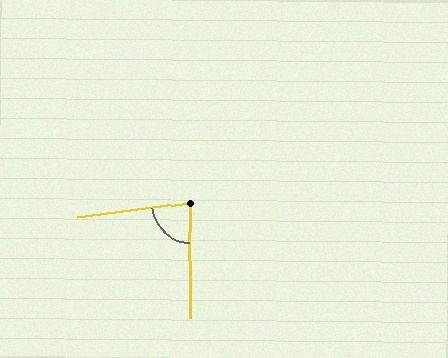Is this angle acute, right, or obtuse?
It is acute.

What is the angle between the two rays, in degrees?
Approximately 83 degrees.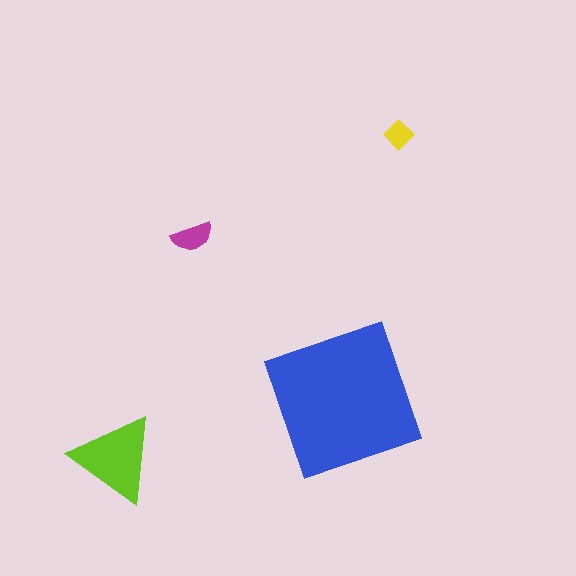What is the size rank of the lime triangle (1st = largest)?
2nd.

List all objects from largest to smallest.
The blue square, the lime triangle, the magenta semicircle, the yellow diamond.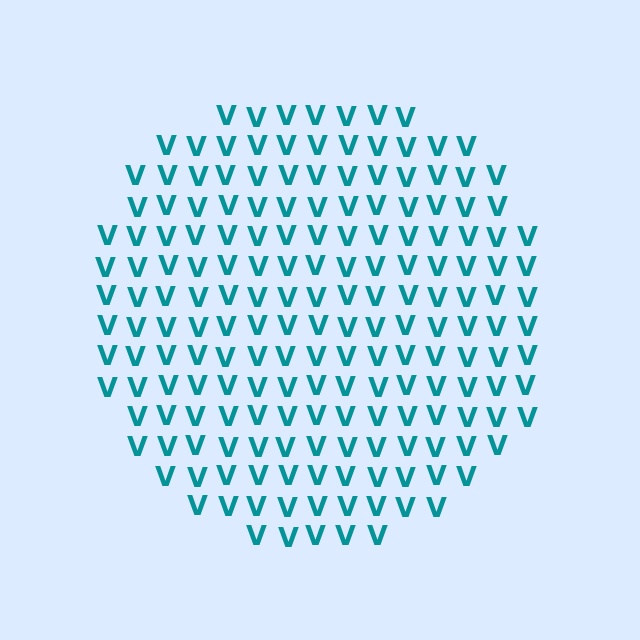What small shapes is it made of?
It is made of small letter V's.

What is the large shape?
The large shape is a circle.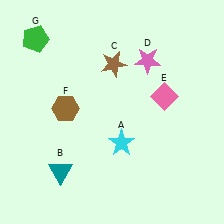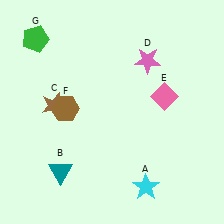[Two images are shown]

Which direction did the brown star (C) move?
The brown star (C) moved left.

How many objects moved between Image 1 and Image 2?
2 objects moved between the two images.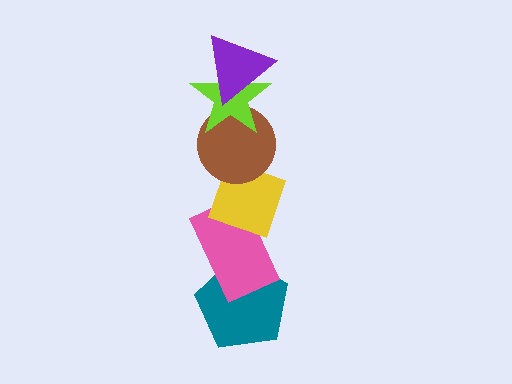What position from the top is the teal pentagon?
The teal pentagon is 6th from the top.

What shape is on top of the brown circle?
The lime star is on top of the brown circle.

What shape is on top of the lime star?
The purple triangle is on top of the lime star.